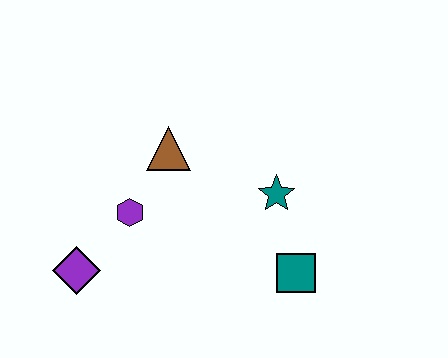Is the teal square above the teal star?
No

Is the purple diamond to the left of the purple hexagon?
Yes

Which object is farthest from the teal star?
The purple diamond is farthest from the teal star.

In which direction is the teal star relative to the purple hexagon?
The teal star is to the right of the purple hexagon.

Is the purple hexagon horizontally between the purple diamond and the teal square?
Yes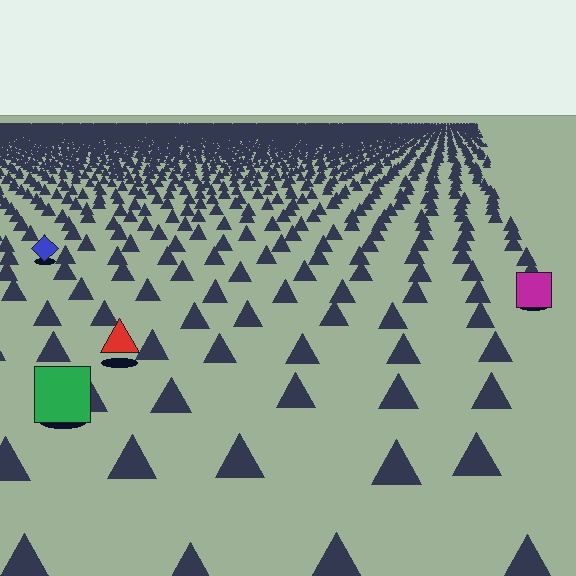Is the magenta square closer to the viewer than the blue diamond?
Yes. The magenta square is closer — you can tell from the texture gradient: the ground texture is coarser near it.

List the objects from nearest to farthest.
From nearest to farthest: the green square, the red triangle, the magenta square, the blue diamond.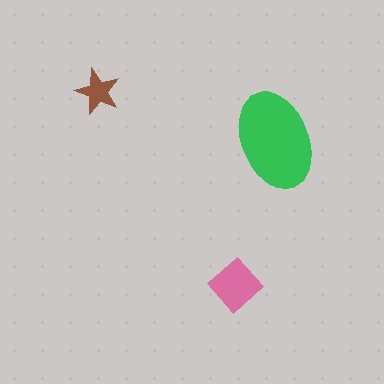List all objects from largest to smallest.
The green ellipse, the pink diamond, the brown star.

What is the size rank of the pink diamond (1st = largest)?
2nd.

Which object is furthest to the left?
The brown star is leftmost.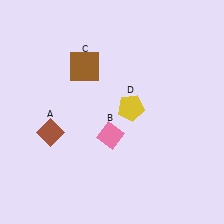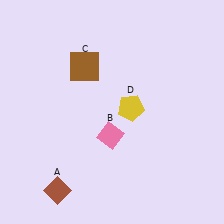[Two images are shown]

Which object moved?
The brown diamond (A) moved down.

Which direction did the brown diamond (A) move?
The brown diamond (A) moved down.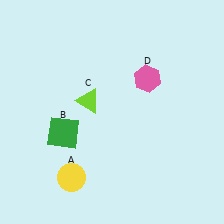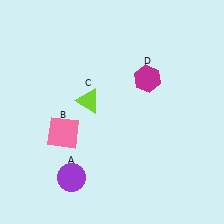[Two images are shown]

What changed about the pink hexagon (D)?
In Image 1, D is pink. In Image 2, it changed to magenta.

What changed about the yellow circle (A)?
In Image 1, A is yellow. In Image 2, it changed to purple.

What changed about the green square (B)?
In Image 1, B is green. In Image 2, it changed to pink.